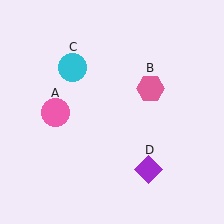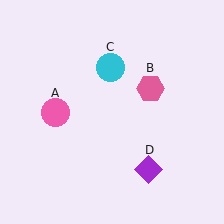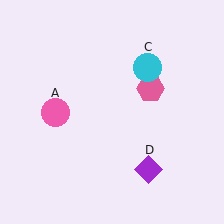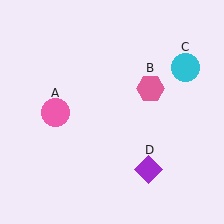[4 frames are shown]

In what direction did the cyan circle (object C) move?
The cyan circle (object C) moved right.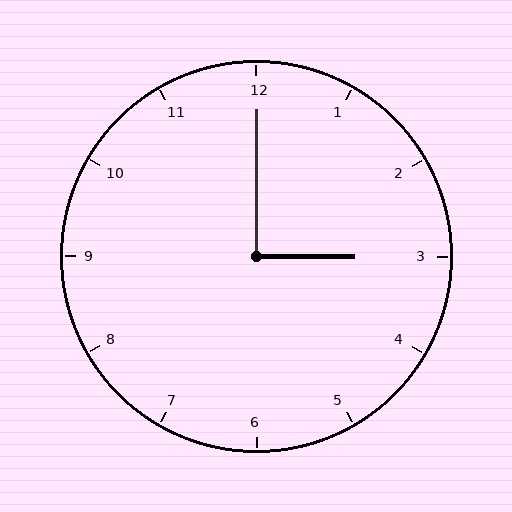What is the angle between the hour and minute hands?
Approximately 90 degrees.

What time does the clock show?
3:00.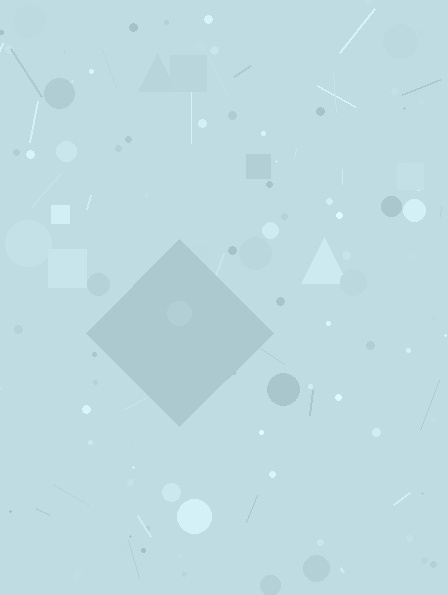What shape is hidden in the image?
A diamond is hidden in the image.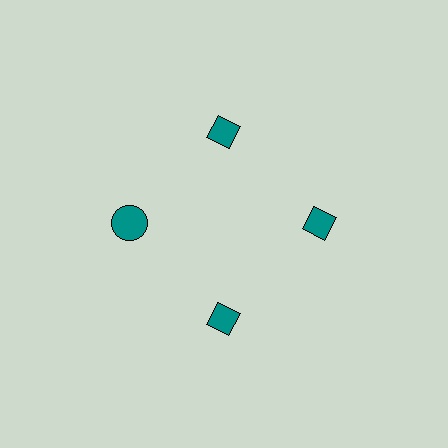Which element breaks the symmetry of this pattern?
The teal circle at roughly the 9 o'clock position breaks the symmetry. All other shapes are teal diamonds.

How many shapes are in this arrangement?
There are 4 shapes arranged in a ring pattern.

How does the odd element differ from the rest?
It has a different shape: circle instead of diamond.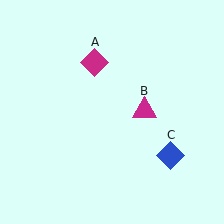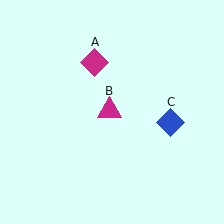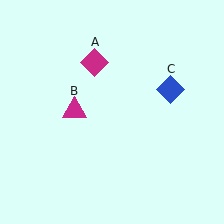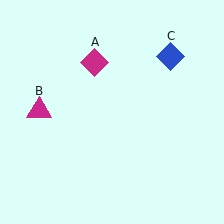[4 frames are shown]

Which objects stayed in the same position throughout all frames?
Magenta diamond (object A) remained stationary.